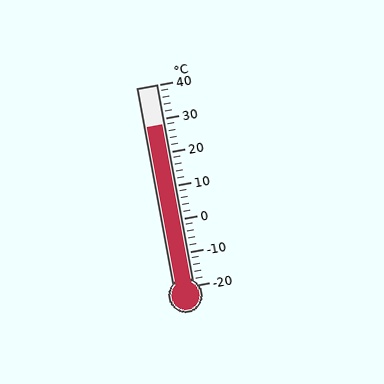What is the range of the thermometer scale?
The thermometer scale ranges from -20°C to 40°C.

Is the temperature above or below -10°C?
The temperature is above -10°C.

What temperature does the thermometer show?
The thermometer shows approximately 28°C.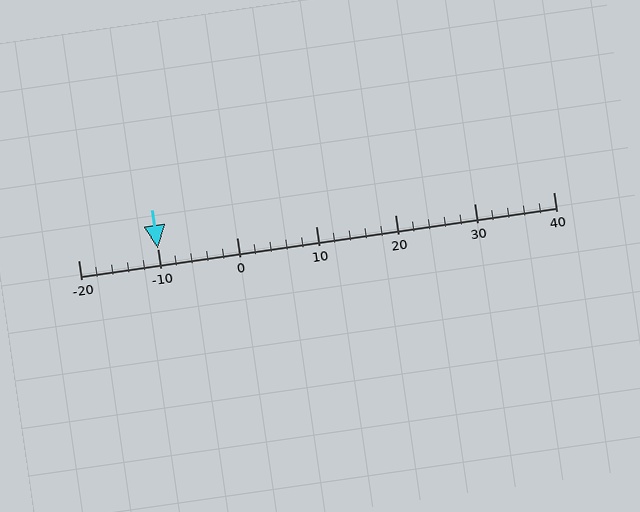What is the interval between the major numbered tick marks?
The major tick marks are spaced 10 units apart.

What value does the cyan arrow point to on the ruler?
The cyan arrow points to approximately -10.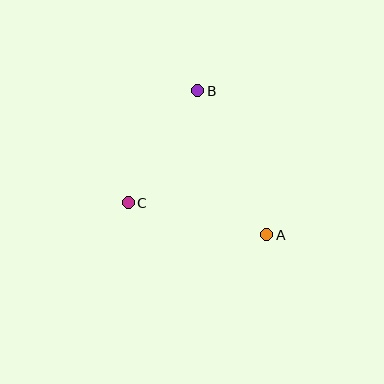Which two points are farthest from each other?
Points A and B are farthest from each other.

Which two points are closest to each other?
Points B and C are closest to each other.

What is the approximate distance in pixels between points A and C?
The distance between A and C is approximately 142 pixels.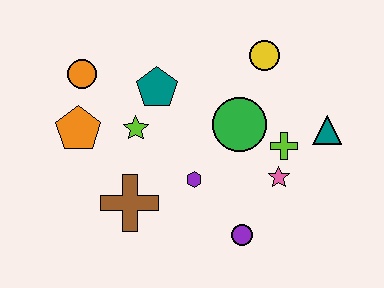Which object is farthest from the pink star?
The orange circle is farthest from the pink star.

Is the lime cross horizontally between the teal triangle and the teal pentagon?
Yes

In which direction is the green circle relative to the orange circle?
The green circle is to the right of the orange circle.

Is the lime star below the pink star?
No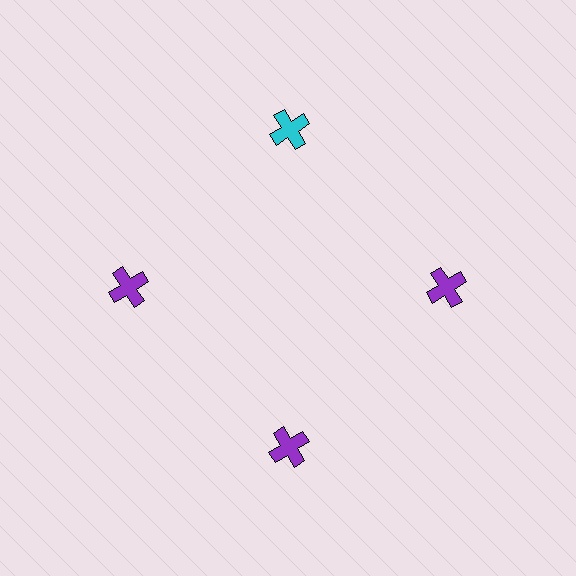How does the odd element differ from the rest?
It has a different color: cyan instead of purple.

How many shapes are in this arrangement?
There are 4 shapes arranged in a ring pattern.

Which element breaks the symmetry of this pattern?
The cyan cross at roughly the 12 o'clock position breaks the symmetry. All other shapes are purple crosses.